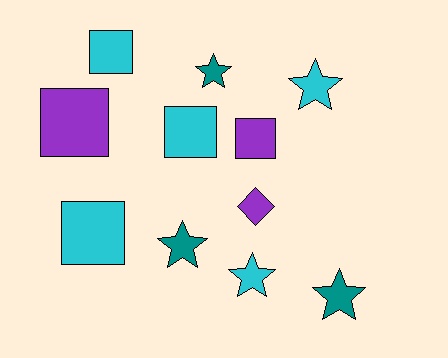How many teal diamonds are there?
There are no teal diamonds.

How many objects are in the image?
There are 11 objects.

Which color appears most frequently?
Cyan, with 5 objects.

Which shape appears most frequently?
Star, with 5 objects.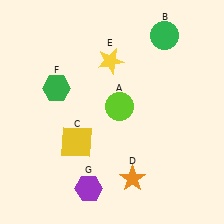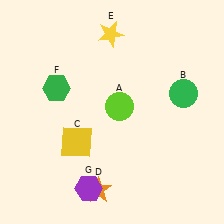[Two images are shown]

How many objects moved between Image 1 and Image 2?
3 objects moved between the two images.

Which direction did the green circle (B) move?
The green circle (B) moved down.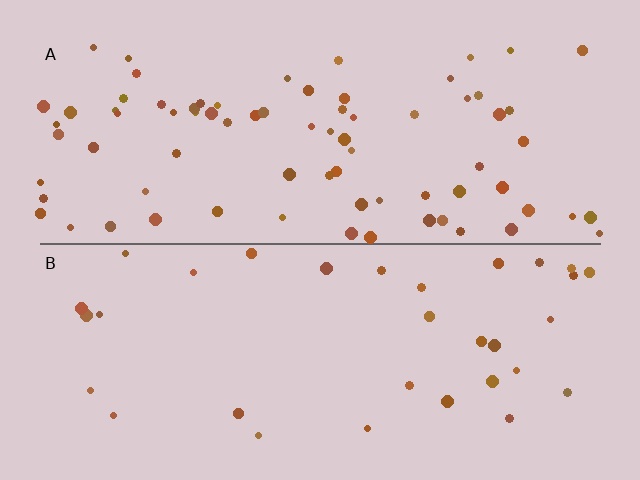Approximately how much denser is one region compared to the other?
Approximately 2.3× — region A over region B.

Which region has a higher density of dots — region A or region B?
A (the top).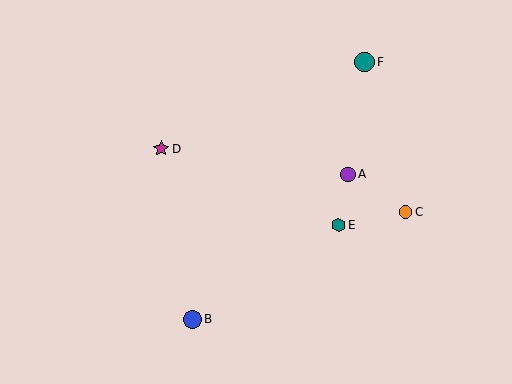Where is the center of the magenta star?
The center of the magenta star is at (161, 149).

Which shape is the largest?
The teal circle (labeled F) is the largest.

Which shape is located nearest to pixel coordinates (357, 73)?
The teal circle (labeled F) at (364, 62) is nearest to that location.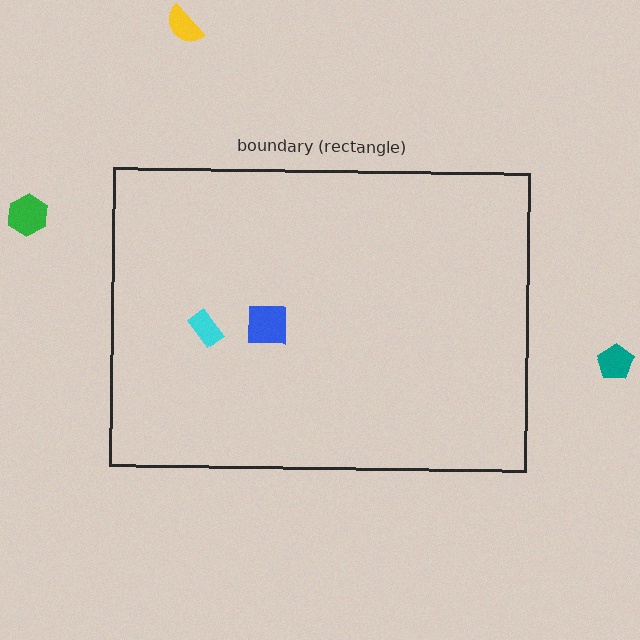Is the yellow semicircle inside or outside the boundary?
Outside.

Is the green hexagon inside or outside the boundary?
Outside.